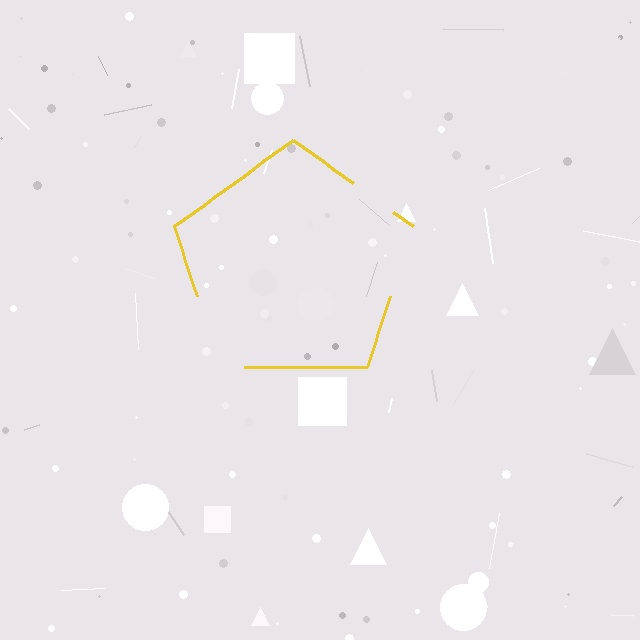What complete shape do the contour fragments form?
The contour fragments form a pentagon.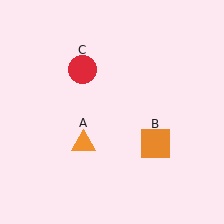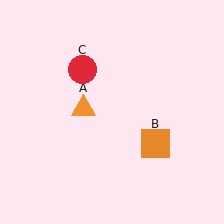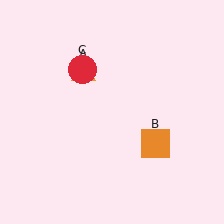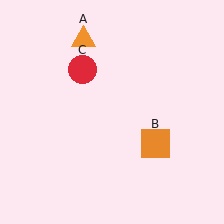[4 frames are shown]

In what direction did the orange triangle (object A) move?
The orange triangle (object A) moved up.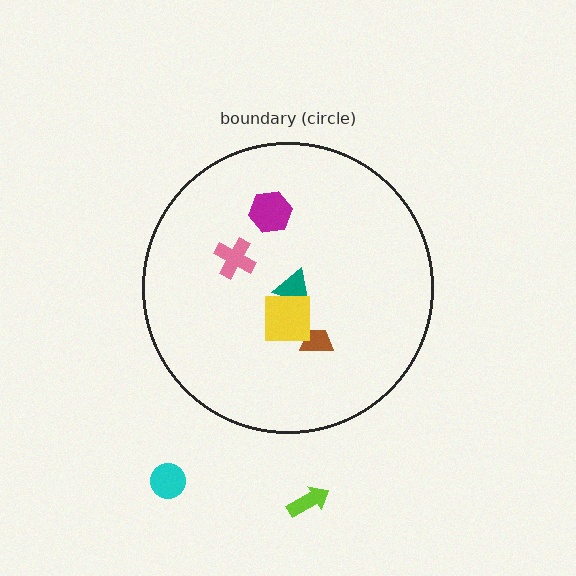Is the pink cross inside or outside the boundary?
Inside.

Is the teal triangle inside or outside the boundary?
Inside.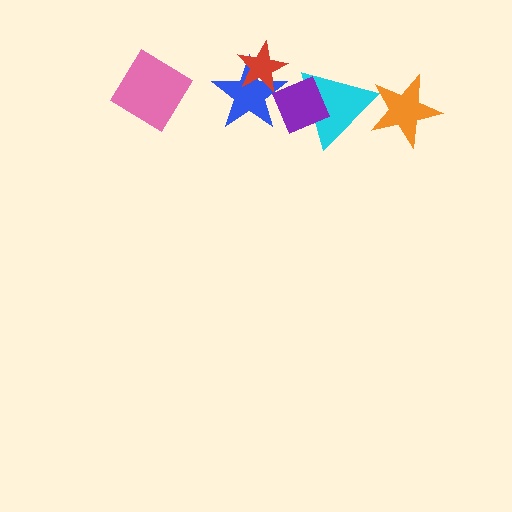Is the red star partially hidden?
No, no other shape covers it.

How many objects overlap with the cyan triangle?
2 objects overlap with the cyan triangle.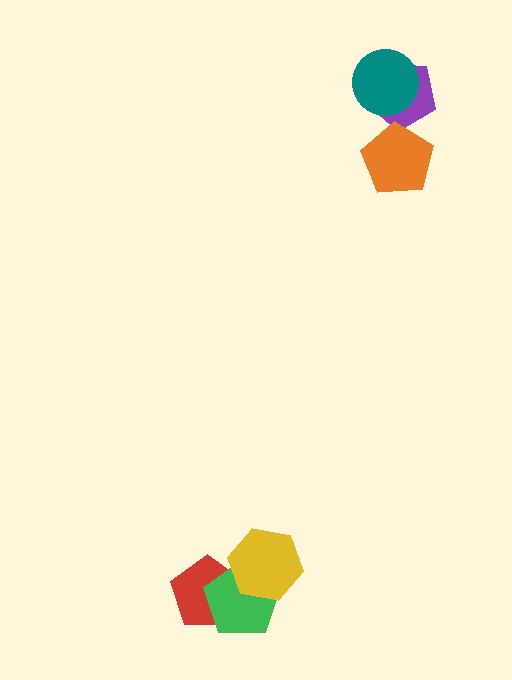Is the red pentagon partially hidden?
Yes, it is partially covered by another shape.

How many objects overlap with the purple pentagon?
2 objects overlap with the purple pentagon.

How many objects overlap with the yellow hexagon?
2 objects overlap with the yellow hexagon.